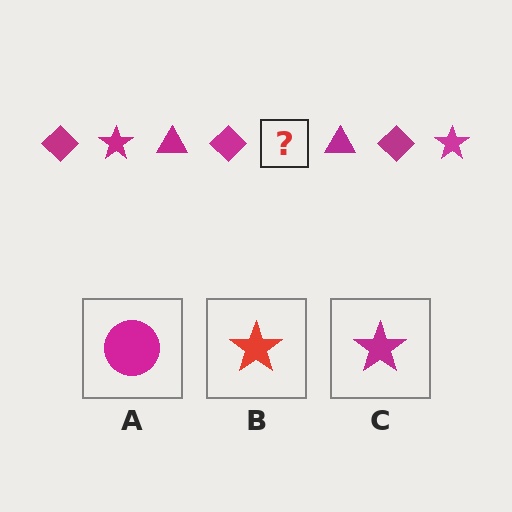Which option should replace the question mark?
Option C.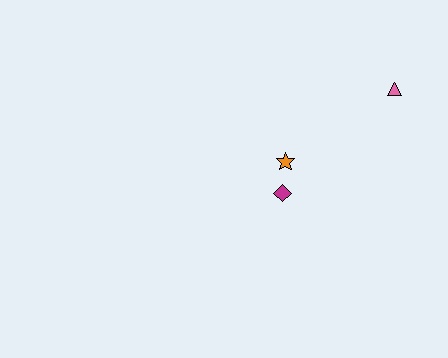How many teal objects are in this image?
There are no teal objects.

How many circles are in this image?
There are no circles.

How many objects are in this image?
There are 3 objects.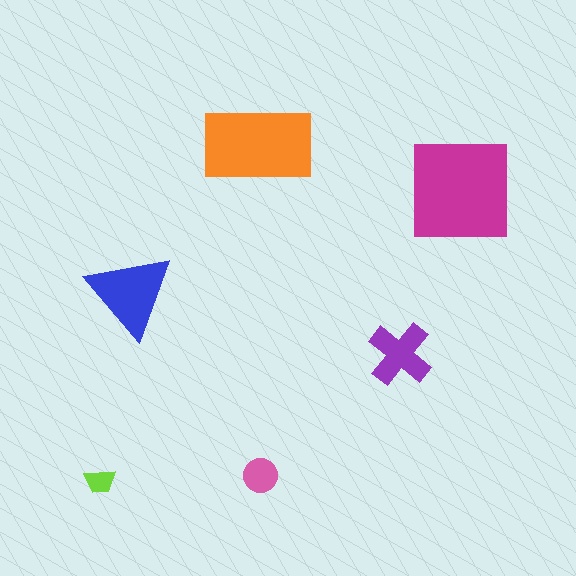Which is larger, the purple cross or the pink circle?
The purple cross.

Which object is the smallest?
The lime trapezoid.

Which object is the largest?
The magenta square.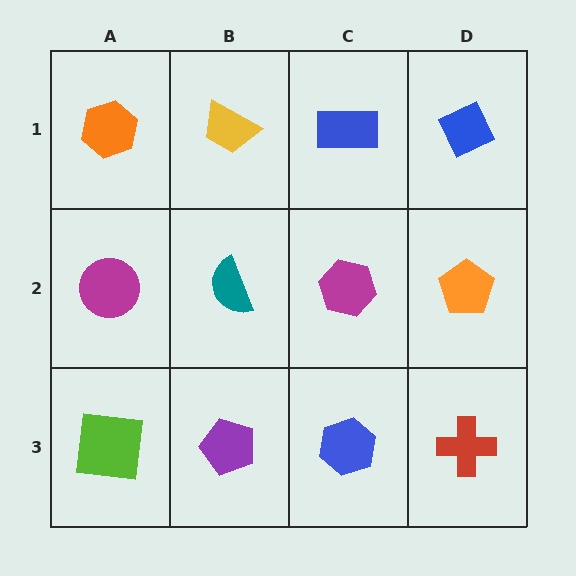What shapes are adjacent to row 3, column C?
A magenta hexagon (row 2, column C), a purple pentagon (row 3, column B), a red cross (row 3, column D).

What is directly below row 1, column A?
A magenta circle.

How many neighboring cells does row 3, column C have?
3.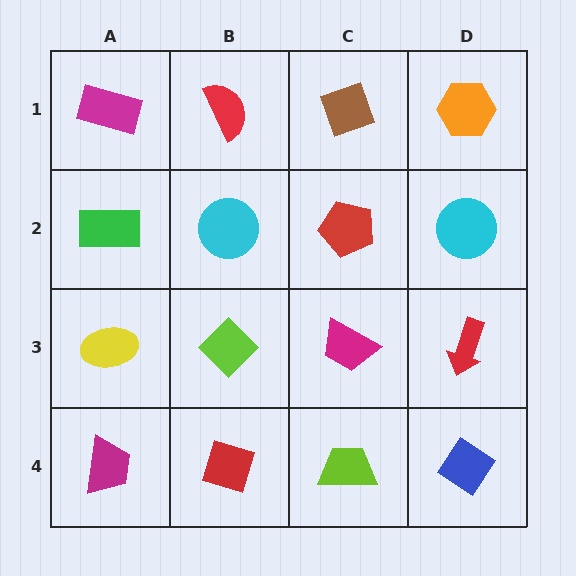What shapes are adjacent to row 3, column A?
A green rectangle (row 2, column A), a magenta trapezoid (row 4, column A), a lime diamond (row 3, column B).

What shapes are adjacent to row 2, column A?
A magenta rectangle (row 1, column A), a yellow ellipse (row 3, column A), a cyan circle (row 2, column B).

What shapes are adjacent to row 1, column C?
A red pentagon (row 2, column C), a red semicircle (row 1, column B), an orange hexagon (row 1, column D).